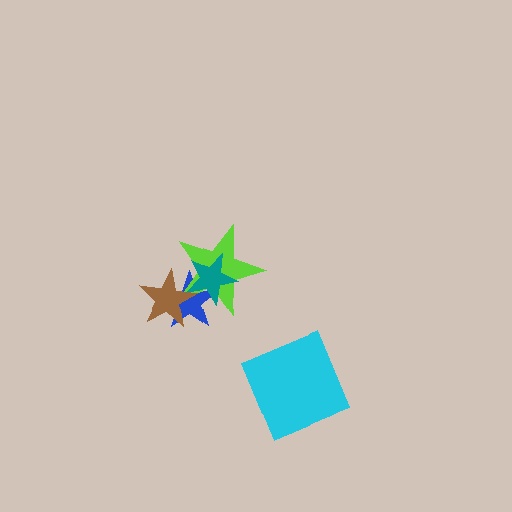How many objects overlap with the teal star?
3 objects overlap with the teal star.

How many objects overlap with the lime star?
3 objects overlap with the lime star.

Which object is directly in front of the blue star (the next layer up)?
The lime star is directly in front of the blue star.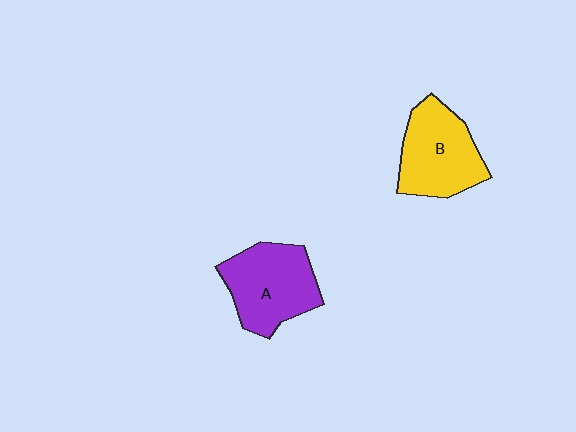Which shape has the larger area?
Shape A (purple).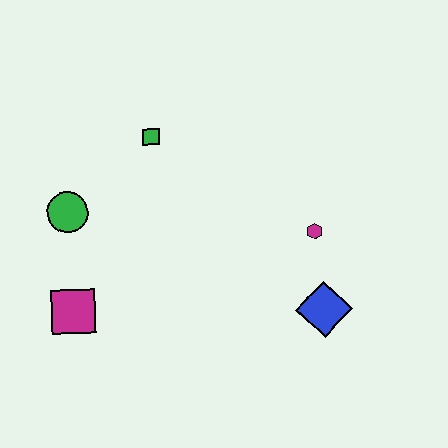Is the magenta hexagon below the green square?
Yes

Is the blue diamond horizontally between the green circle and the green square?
No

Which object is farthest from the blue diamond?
The green circle is farthest from the blue diamond.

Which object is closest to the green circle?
The magenta square is closest to the green circle.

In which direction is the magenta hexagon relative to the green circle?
The magenta hexagon is to the right of the green circle.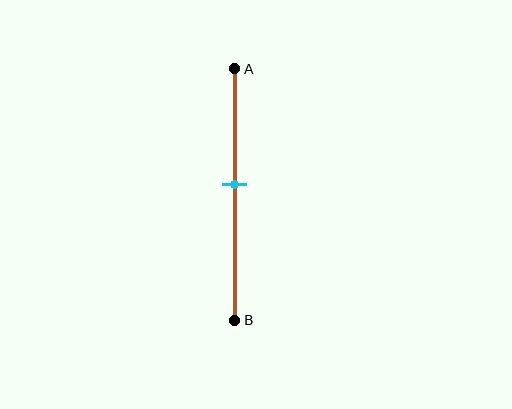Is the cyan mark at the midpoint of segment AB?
No, the mark is at about 45% from A, not at the 50% midpoint.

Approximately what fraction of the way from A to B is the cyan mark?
The cyan mark is approximately 45% of the way from A to B.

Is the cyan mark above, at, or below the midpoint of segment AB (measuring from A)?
The cyan mark is above the midpoint of segment AB.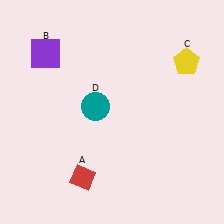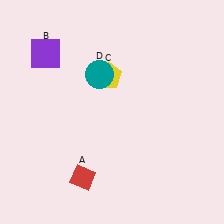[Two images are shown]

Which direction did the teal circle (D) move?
The teal circle (D) moved up.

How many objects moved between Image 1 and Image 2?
2 objects moved between the two images.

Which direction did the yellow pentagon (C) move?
The yellow pentagon (C) moved left.